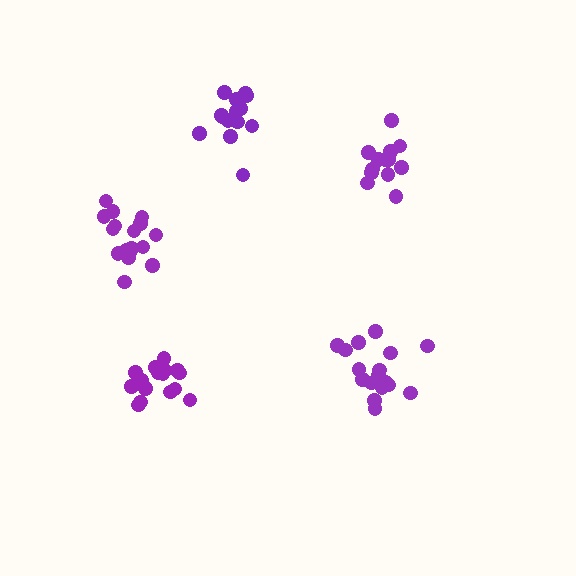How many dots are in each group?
Group 1: 18 dots, Group 2: 14 dots, Group 3: 17 dots, Group 4: 13 dots, Group 5: 17 dots (79 total).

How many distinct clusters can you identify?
There are 5 distinct clusters.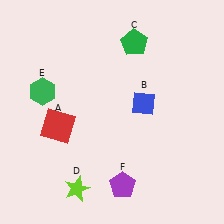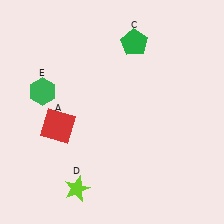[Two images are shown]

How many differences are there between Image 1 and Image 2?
There are 2 differences between the two images.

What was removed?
The purple pentagon (F), the blue diamond (B) were removed in Image 2.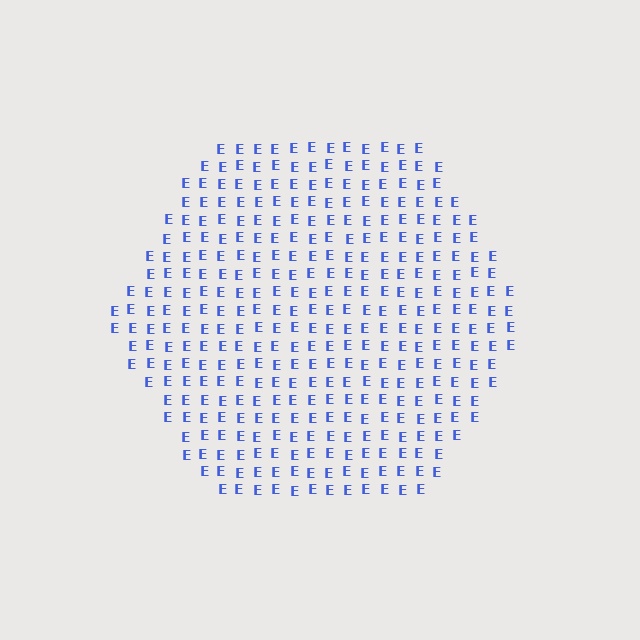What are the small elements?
The small elements are letter E's.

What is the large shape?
The large shape is a hexagon.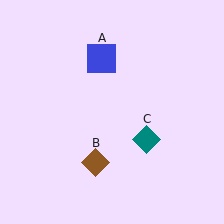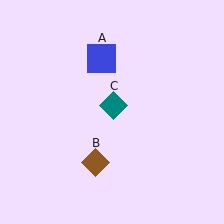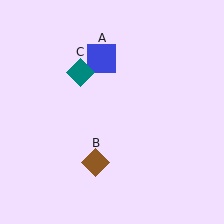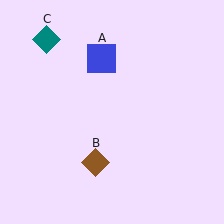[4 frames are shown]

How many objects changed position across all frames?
1 object changed position: teal diamond (object C).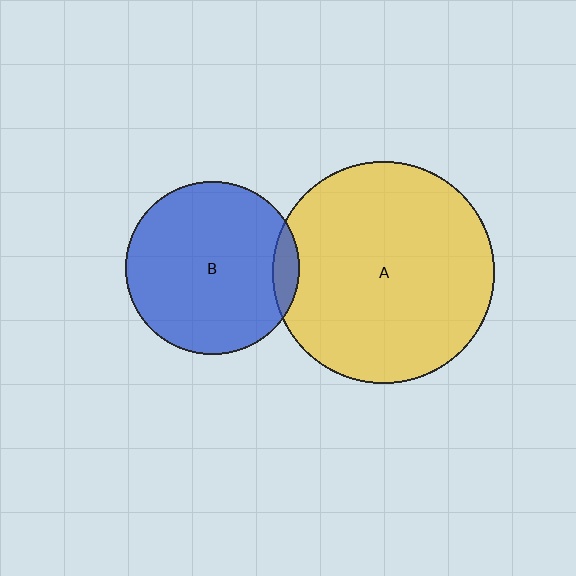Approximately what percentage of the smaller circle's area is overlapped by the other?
Approximately 5%.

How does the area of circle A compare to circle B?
Approximately 1.6 times.